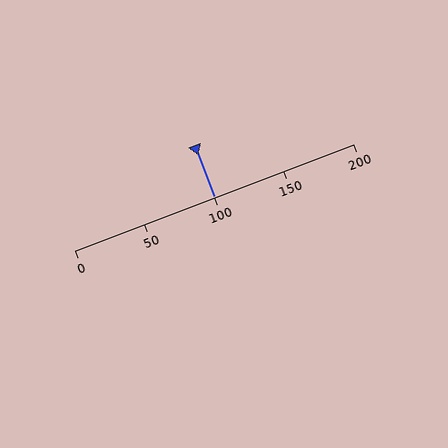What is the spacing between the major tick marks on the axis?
The major ticks are spaced 50 apart.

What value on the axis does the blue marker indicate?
The marker indicates approximately 100.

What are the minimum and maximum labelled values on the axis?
The axis runs from 0 to 200.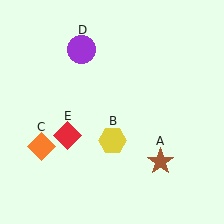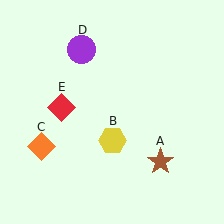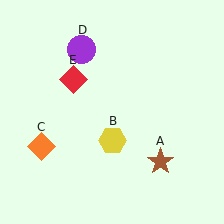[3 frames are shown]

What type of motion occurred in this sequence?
The red diamond (object E) rotated clockwise around the center of the scene.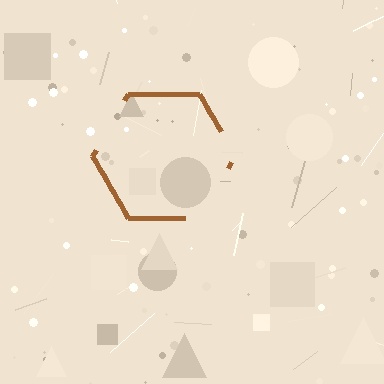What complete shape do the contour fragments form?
The contour fragments form a hexagon.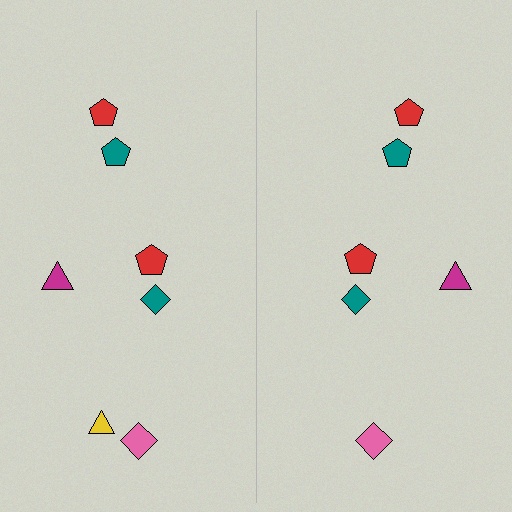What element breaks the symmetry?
A yellow triangle is missing from the right side.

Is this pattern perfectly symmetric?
No, the pattern is not perfectly symmetric. A yellow triangle is missing from the right side.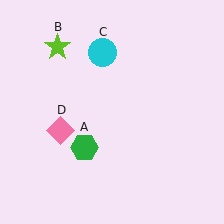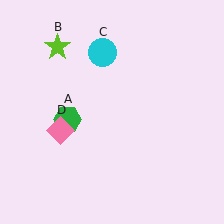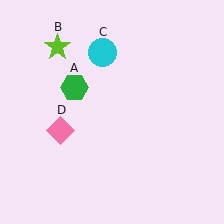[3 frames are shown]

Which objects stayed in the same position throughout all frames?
Lime star (object B) and cyan circle (object C) and pink diamond (object D) remained stationary.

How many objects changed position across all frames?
1 object changed position: green hexagon (object A).